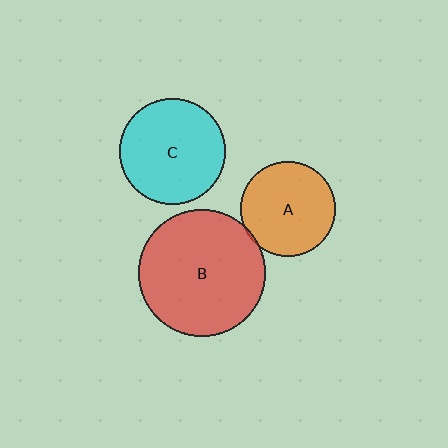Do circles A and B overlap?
Yes.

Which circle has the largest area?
Circle B (red).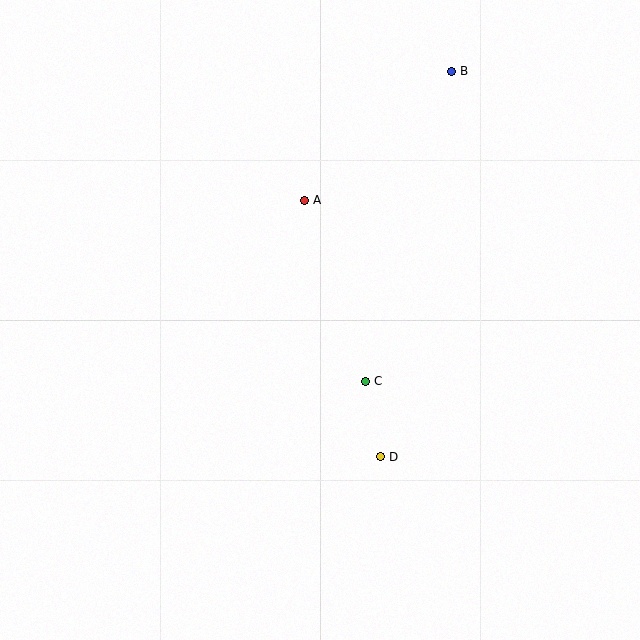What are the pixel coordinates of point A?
Point A is at (304, 200).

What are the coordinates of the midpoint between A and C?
The midpoint between A and C is at (335, 291).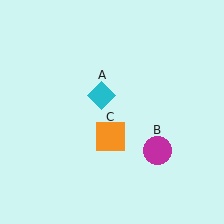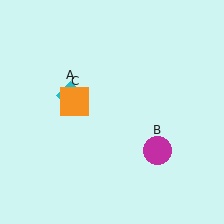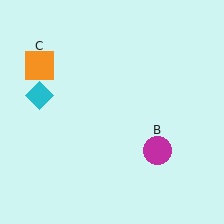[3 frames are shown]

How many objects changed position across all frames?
2 objects changed position: cyan diamond (object A), orange square (object C).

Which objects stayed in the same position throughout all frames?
Magenta circle (object B) remained stationary.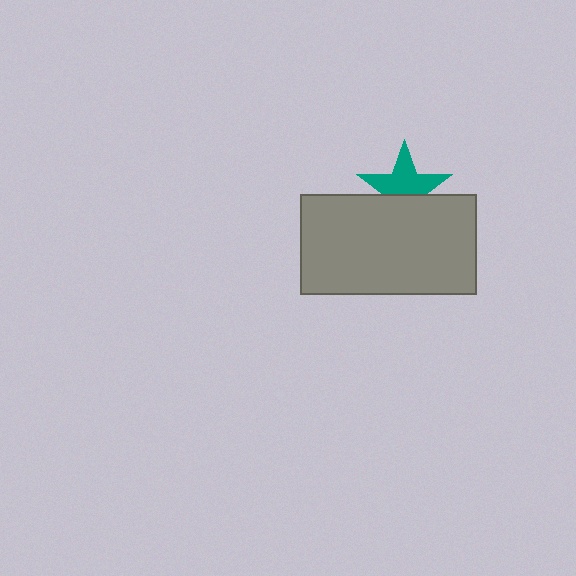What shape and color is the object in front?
The object in front is a gray rectangle.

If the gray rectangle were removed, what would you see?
You would see the complete teal star.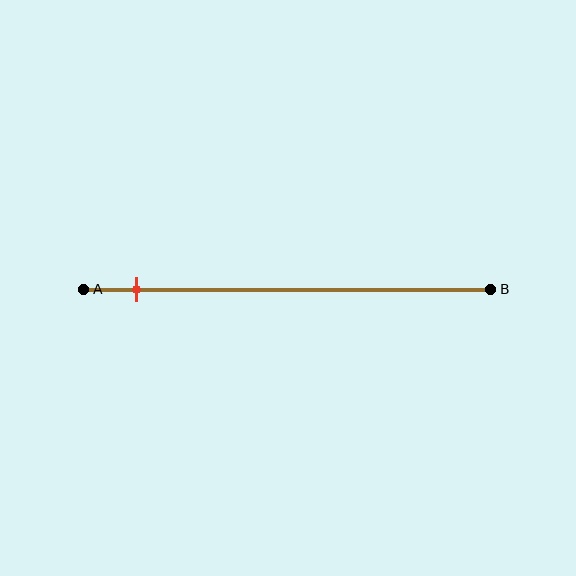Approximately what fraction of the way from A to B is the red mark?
The red mark is approximately 15% of the way from A to B.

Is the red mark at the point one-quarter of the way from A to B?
No, the mark is at about 15% from A, not at the 25% one-quarter point.